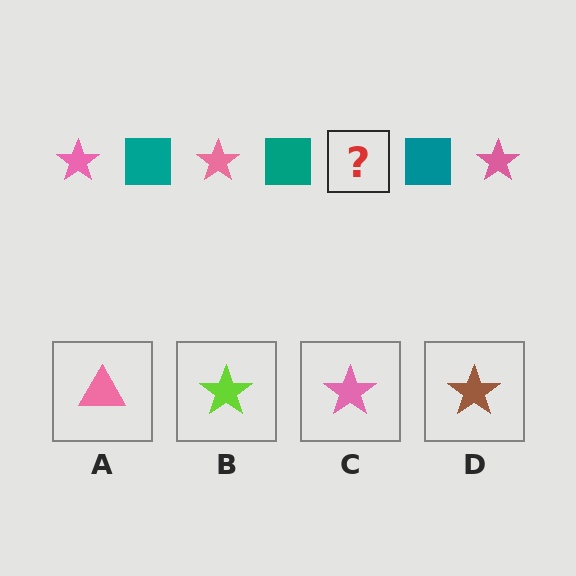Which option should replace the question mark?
Option C.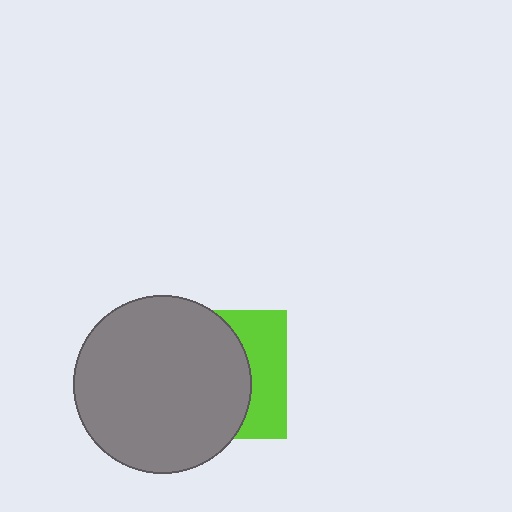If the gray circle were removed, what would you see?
You would see the complete lime square.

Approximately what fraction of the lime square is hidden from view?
Roughly 65% of the lime square is hidden behind the gray circle.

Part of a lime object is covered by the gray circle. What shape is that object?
It is a square.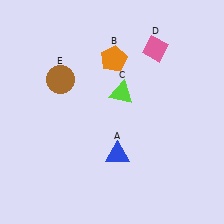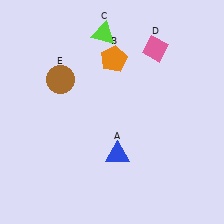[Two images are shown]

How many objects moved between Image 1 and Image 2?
1 object moved between the two images.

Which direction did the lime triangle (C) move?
The lime triangle (C) moved up.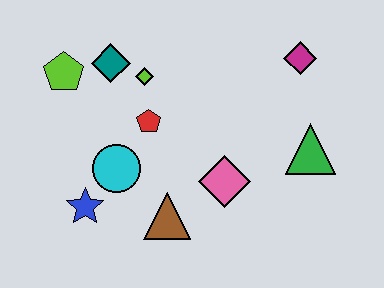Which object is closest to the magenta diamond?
The green triangle is closest to the magenta diamond.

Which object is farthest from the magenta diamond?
The blue star is farthest from the magenta diamond.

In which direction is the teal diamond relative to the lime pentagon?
The teal diamond is to the right of the lime pentagon.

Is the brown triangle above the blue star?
No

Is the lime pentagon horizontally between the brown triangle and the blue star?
No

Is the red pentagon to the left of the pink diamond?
Yes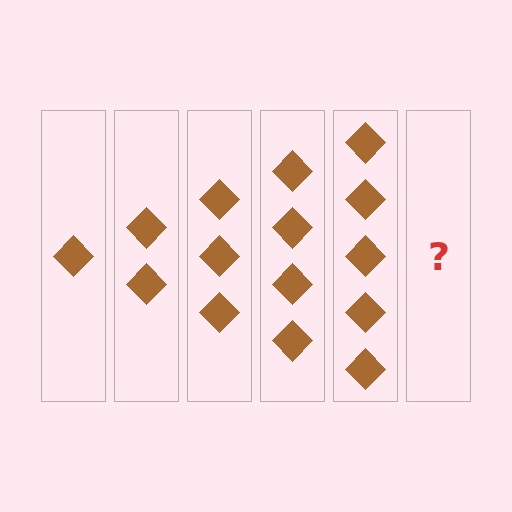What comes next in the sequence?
The next element should be 6 diamonds.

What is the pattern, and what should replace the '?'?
The pattern is that each step adds one more diamond. The '?' should be 6 diamonds.